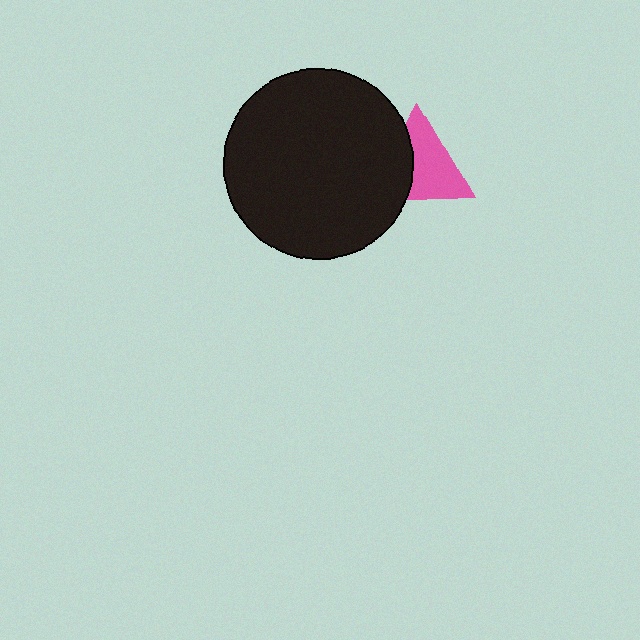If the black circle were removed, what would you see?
You would see the complete pink triangle.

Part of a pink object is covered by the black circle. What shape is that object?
It is a triangle.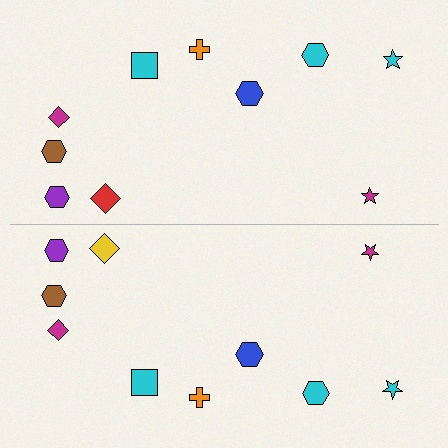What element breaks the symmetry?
The yellow diamond on the bottom side breaks the symmetry — its mirror counterpart is red.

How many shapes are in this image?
There are 20 shapes in this image.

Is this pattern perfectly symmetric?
No, the pattern is not perfectly symmetric. The yellow diamond on the bottom side breaks the symmetry — its mirror counterpart is red.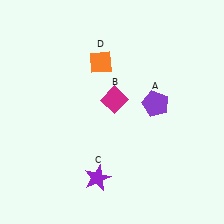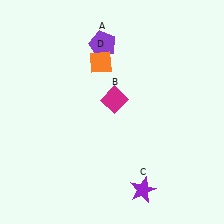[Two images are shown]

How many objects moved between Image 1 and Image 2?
2 objects moved between the two images.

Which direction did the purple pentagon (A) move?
The purple pentagon (A) moved up.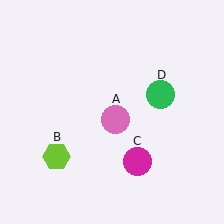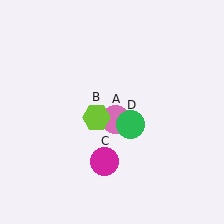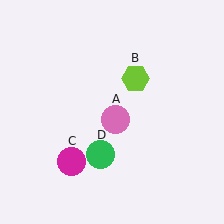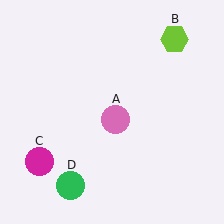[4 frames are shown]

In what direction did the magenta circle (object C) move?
The magenta circle (object C) moved left.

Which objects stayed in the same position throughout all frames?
Pink circle (object A) remained stationary.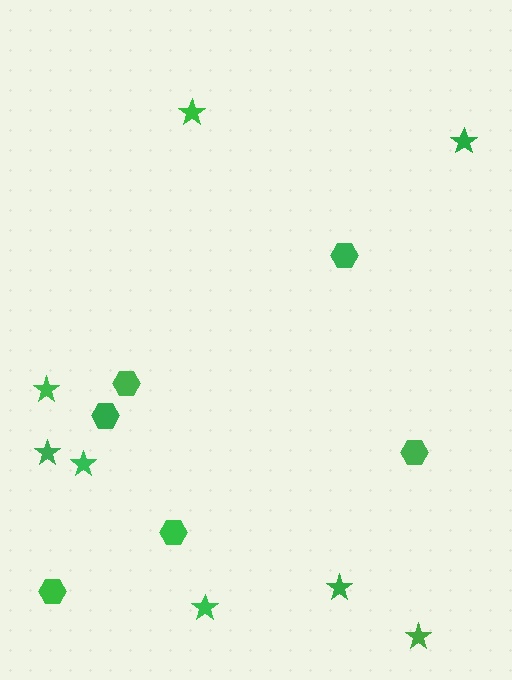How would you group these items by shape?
There are 2 groups: one group of hexagons (6) and one group of stars (8).